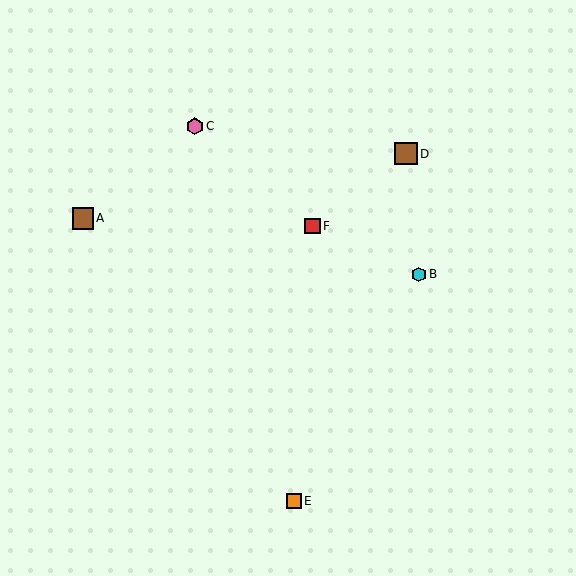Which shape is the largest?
The brown square (labeled D) is the largest.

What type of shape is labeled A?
Shape A is a brown square.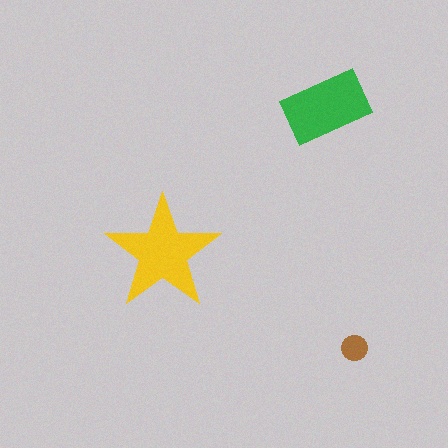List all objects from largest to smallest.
The yellow star, the green rectangle, the brown circle.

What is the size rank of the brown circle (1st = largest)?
3rd.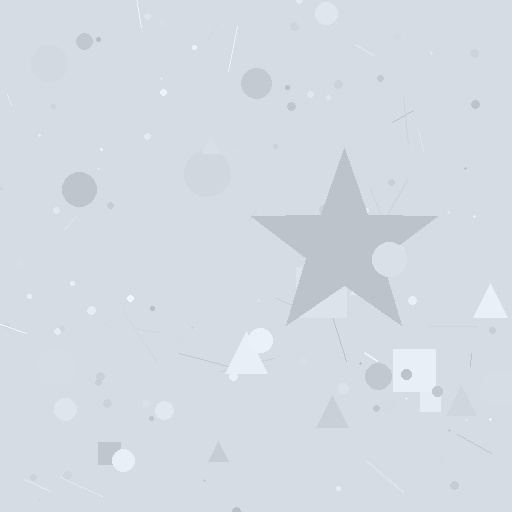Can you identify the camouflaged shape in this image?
The camouflaged shape is a star.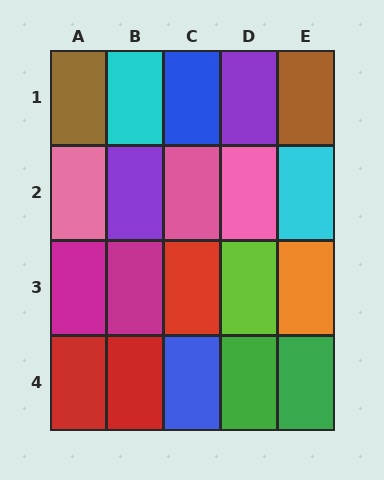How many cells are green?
2 cells are green.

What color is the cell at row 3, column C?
Red.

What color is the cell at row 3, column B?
Magenta.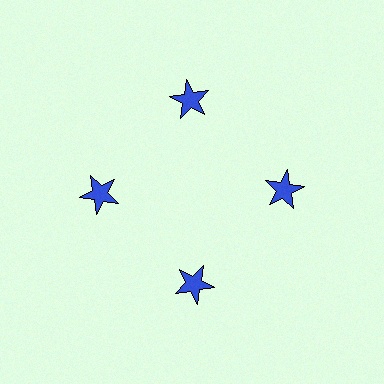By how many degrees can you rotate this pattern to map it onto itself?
The pattern maps onto itself every 90 degrees of rotation.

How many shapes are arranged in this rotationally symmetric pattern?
There are 4 shapes, arranged in 4 groups of 1.